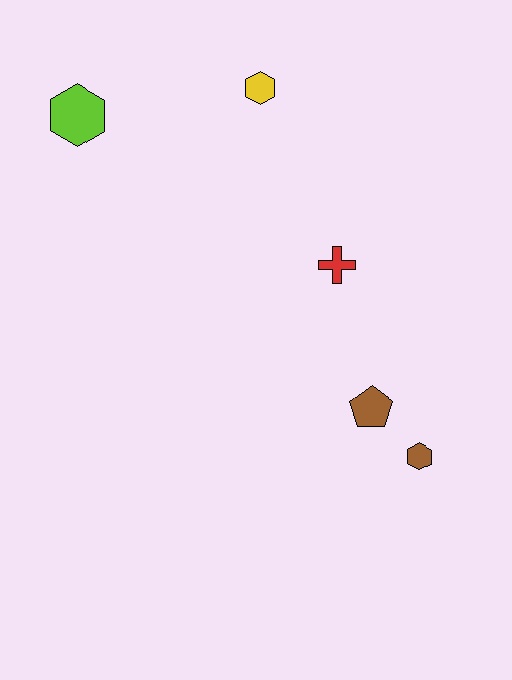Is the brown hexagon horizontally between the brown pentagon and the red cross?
No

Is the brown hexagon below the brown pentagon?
Yes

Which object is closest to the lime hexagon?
The yellow hexagon is closest to the lime hexagon.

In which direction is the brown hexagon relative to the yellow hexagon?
The brown hexagon is below the yellow hexagon.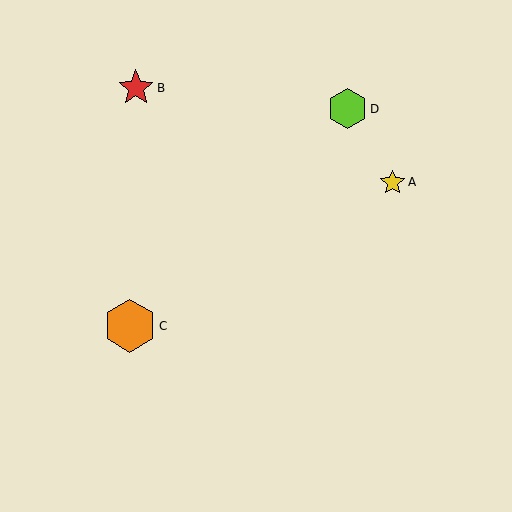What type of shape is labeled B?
Shape B is a red star.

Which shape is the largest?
The orange hexagon (labeled C) is the largest.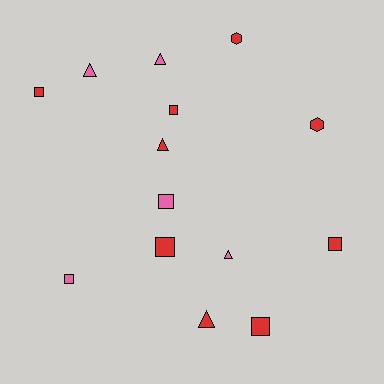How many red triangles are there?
There are 2 red triangles.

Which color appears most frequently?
Red, with 9 objects.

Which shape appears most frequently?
Square, with 7 objects.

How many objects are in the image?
There are 14 objects.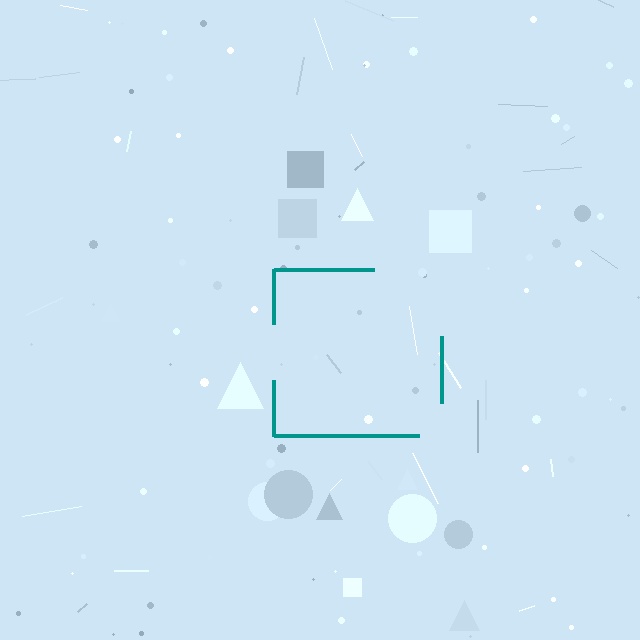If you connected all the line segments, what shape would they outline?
They would outline a square.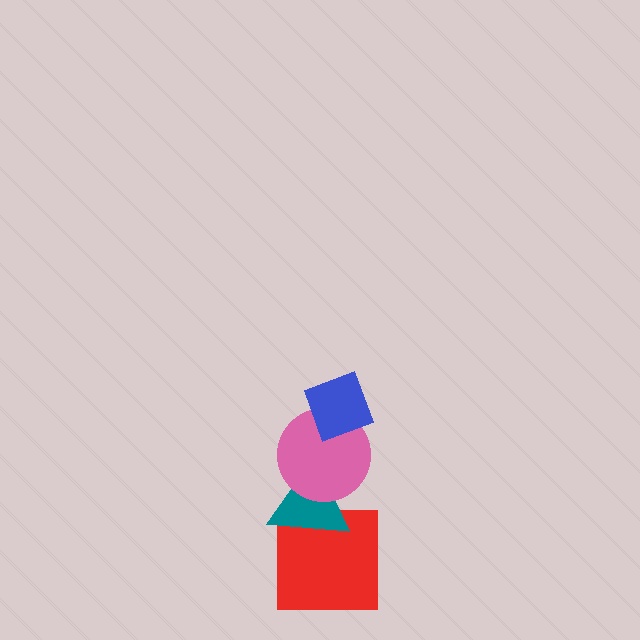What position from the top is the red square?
The red square is 4th from the top.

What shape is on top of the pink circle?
The blue diamond is on top of the pink circle.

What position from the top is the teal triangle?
The teal triangle is 3rd from the top.